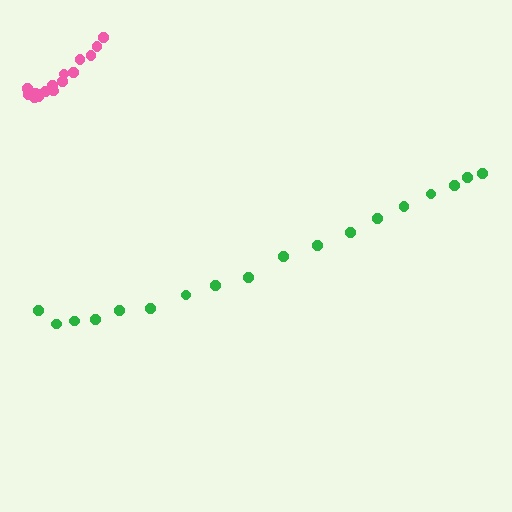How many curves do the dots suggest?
There are 2 distinct paths.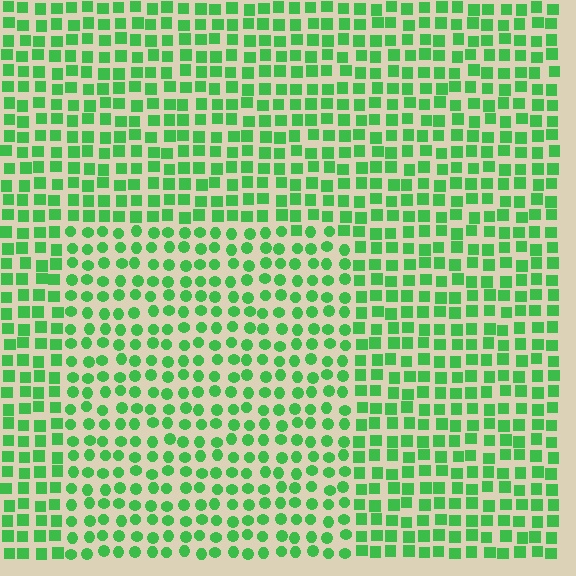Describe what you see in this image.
The image is filled with small green elements arranged in a uniform grid. A rectangle-shaped region contains circles, while the surrounding area contains squares. The boundary is defined purely by the change in element shape.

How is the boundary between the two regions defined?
The boundary is defined by a change in element shape: circles inside vs. squares outside. All elements share the same color and spacing.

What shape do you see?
I see a rectangle.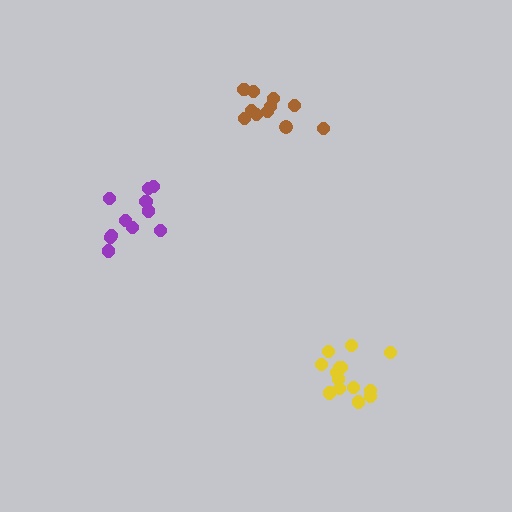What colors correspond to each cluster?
The clusters are colored: yellow, brown, purple.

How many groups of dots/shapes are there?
There are 3 groups.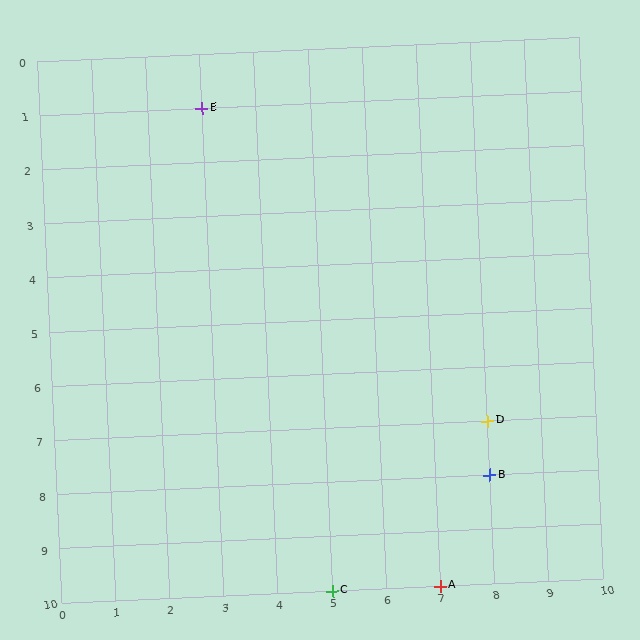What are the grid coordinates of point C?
Point C is at grid coordinates (5, 10).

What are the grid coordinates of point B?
Point B is at grid coordinates (8, 8).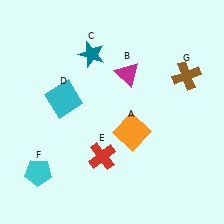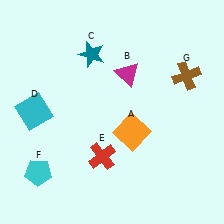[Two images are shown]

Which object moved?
The cyan square (D) moved left.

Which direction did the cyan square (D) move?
The cyan square (D) moved left.